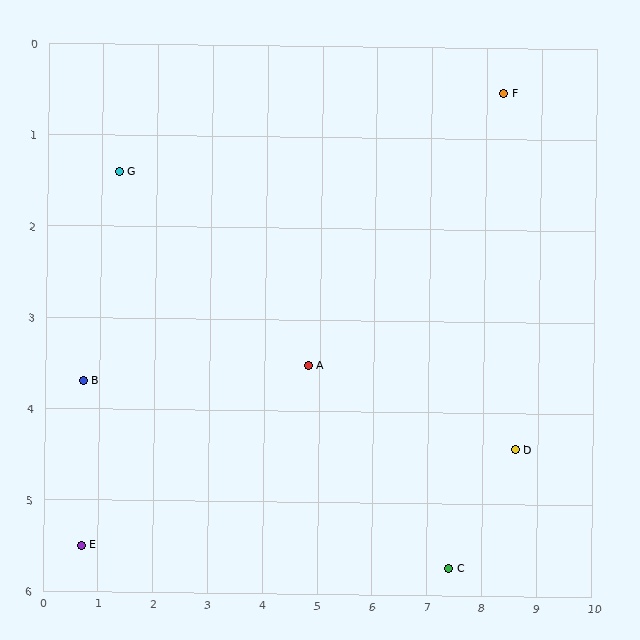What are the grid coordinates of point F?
Point F is at approximately (8.3, 0.5).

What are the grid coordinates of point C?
Point C is at approximately (7.4, 5.7).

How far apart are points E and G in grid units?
Points E and G are about 4.1 grid units apart.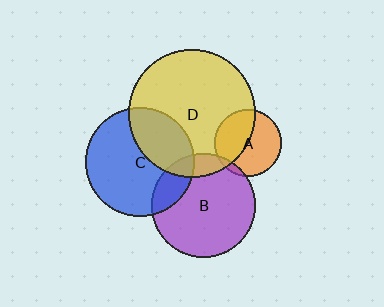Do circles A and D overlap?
Yes.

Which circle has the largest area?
Circle D (yellow).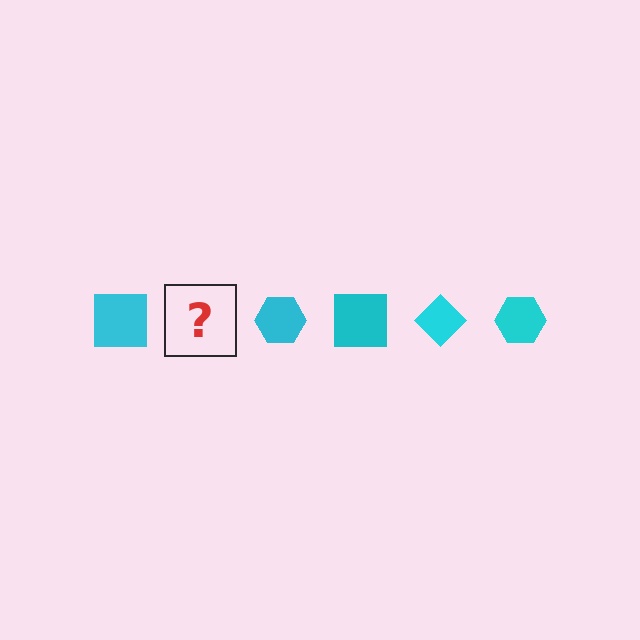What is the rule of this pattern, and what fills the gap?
The rule is that the pattern cycles through square, diamond, hexagon shapes in cyan. The gap should be filled with a cyan diamond.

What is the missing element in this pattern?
The missing element is a cyan diamond.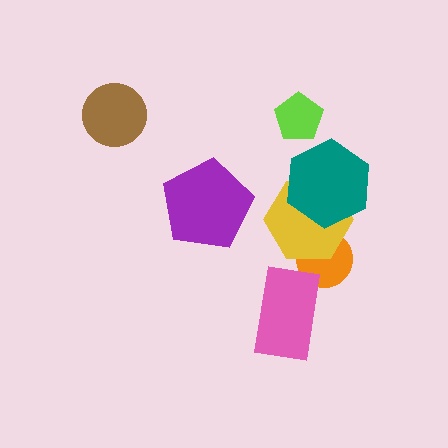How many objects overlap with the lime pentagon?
0 objects overlap with the lime pentagon.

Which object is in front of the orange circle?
The yellow hexagon is in front of the orange circle.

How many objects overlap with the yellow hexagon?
2 objects overlap with the yellow hexagon.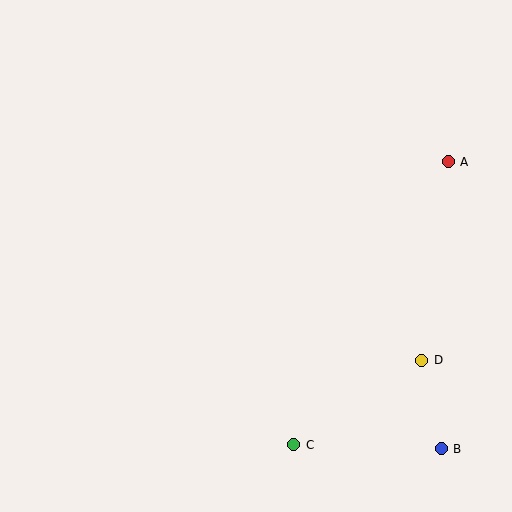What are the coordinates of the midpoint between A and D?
The midpoint between A and D is at (435, 261).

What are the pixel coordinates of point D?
Point D is at (422, 360).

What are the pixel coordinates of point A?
Point A is at (448, 162).